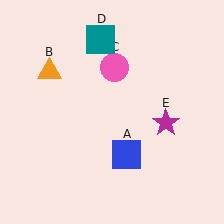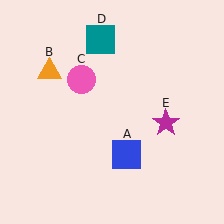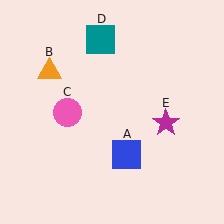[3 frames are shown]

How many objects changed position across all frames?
1 object changed position: pink circle (object C).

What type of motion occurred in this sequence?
The pink circle (object C) rotated counterclockwise around the center of the scene.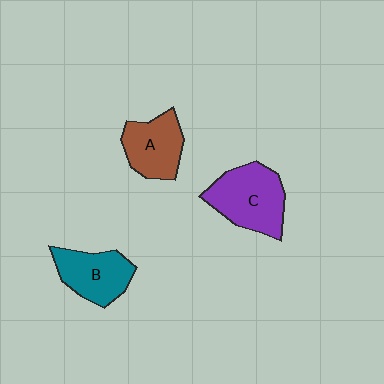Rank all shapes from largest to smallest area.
From largest to smallest: C (purple), B (teal), A (brown).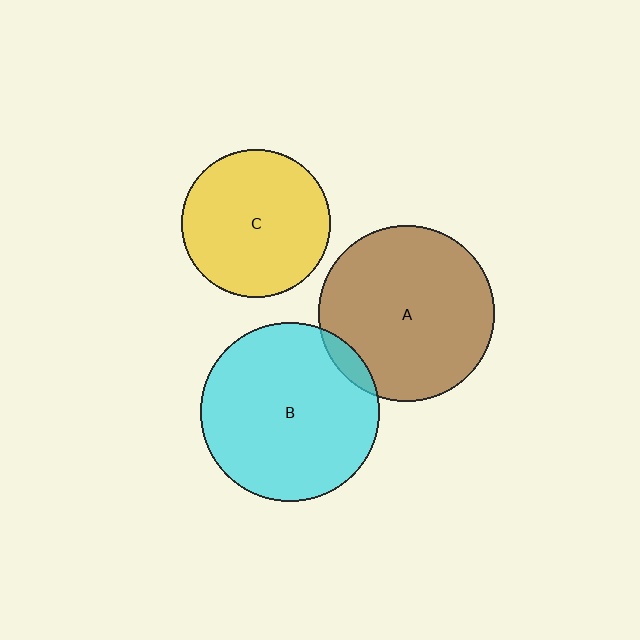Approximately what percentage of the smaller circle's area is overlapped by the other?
Approximately 5%.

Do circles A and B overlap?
Yes.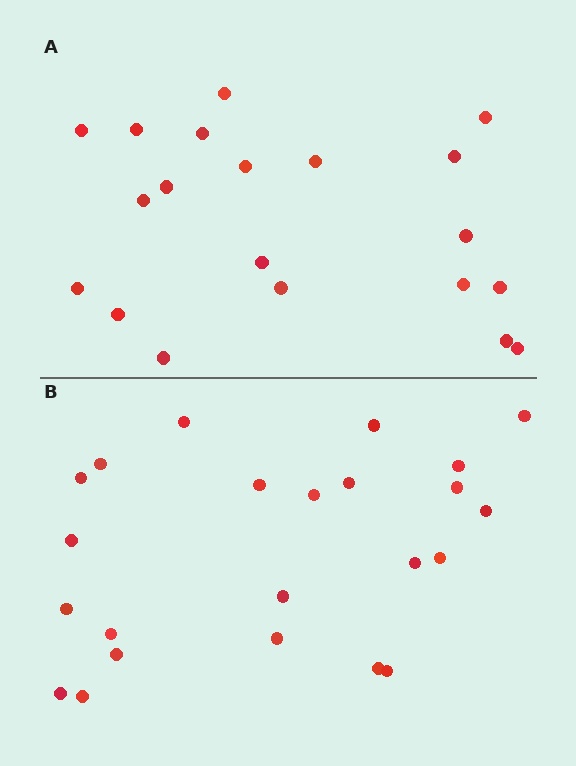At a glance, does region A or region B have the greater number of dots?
Region B (the bottom region) has more dots.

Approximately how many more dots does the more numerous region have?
Region B has just a few more — roughly 2 or 3 more dots than region A.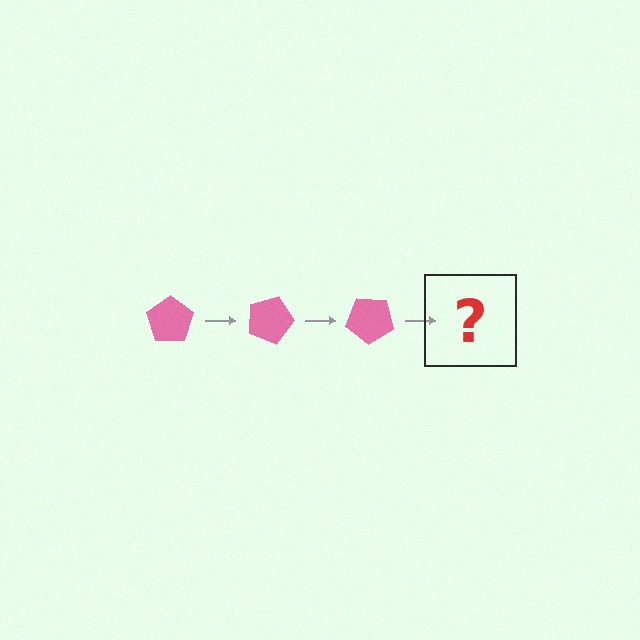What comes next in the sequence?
The next element should be a pink pentagon rotated 60 degrees.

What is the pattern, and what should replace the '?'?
The pattern is that the pentagon rotates 20 degrees each step. The '?' should be a pink pentagon rotated 60 degrees.